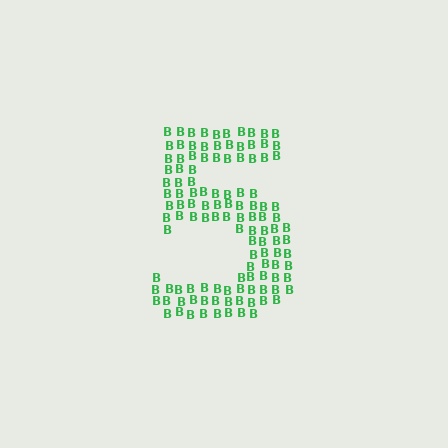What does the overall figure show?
The overall figure shows the digit 5.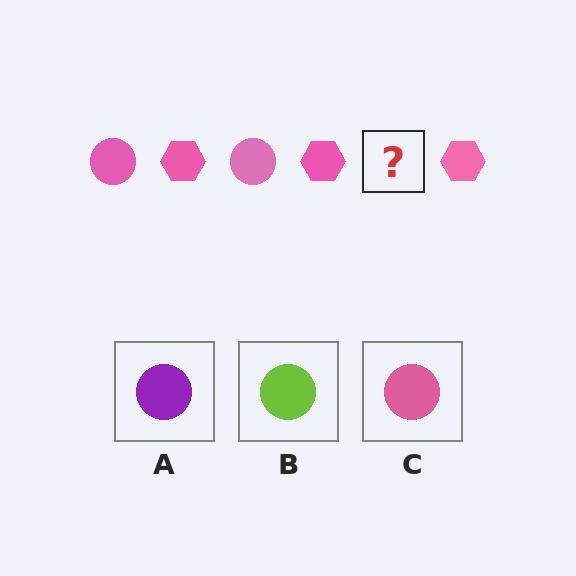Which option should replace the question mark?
Option C.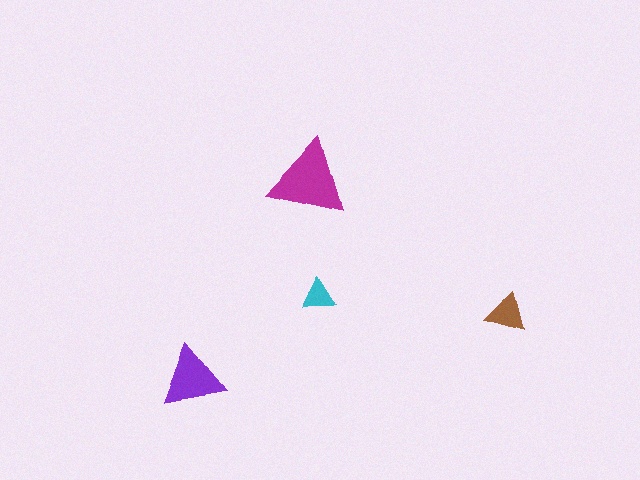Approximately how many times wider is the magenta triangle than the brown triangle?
About 2 times wider.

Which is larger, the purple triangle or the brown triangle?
The purple one.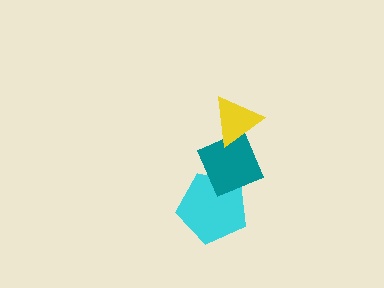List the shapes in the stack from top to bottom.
From top to bottom: the yellow triangle, the teal diamond, the cyan pentagon.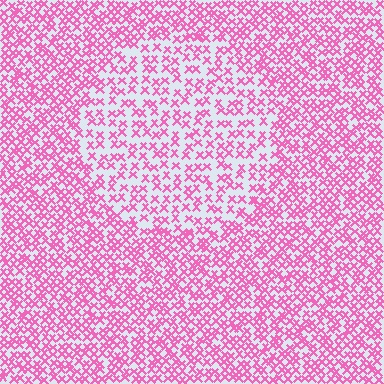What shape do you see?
I see a circle.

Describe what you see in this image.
The image contains small pink elements arranged at two different densities. A circle-shaped region is visible where the elements are less densely packed than the surrounding area.